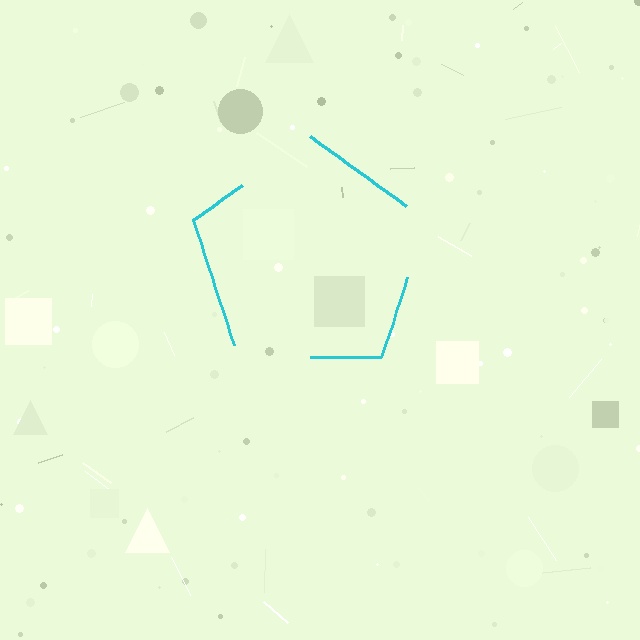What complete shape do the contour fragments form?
The contour fragments form a pentagon.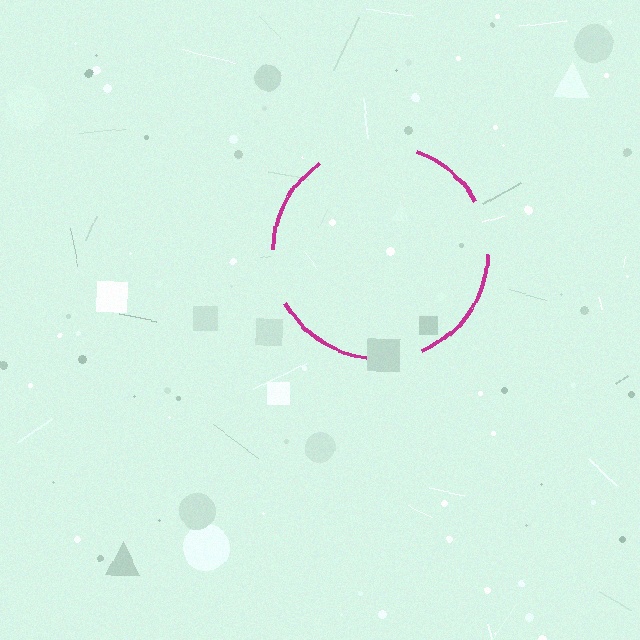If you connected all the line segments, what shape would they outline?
They would outline a circle.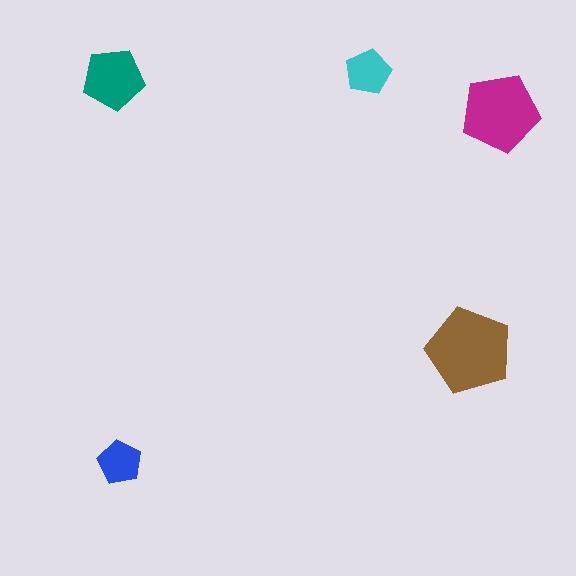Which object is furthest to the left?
The teal pentagon is leftmost.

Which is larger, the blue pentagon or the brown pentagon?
The brown one.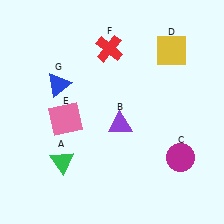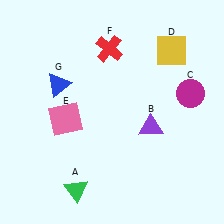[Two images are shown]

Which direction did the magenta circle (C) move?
The magenta circle (C) moved up.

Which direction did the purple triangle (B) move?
The purple triangle (B) moved right.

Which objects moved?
The objects that moved are: the green triangle (A), the purple triangle (B), the magenta circle (C).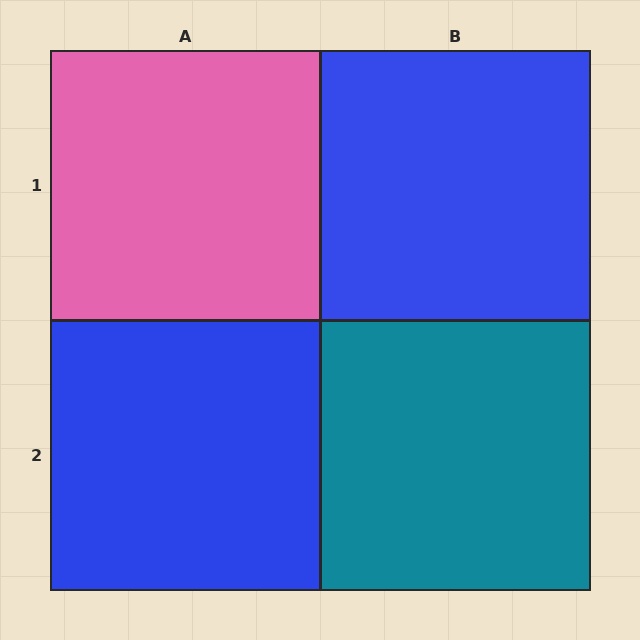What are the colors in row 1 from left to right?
Pink, blue.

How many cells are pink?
1 cell is pink.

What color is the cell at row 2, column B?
Teal.